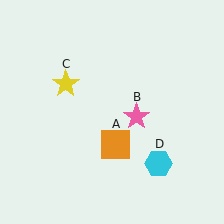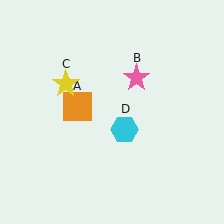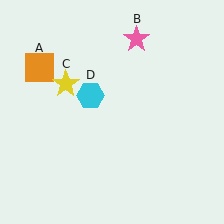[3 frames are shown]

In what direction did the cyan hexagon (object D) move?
The cyan hexagon (object D) moved up and to the left.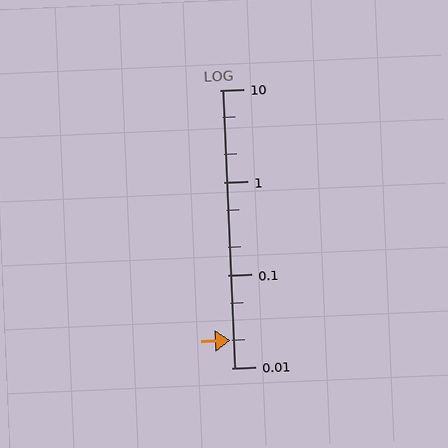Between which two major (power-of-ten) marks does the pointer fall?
The pointer is between 0.01 and 0.1.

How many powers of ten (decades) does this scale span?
The scale spans 3 decades, from 0.01 to 10.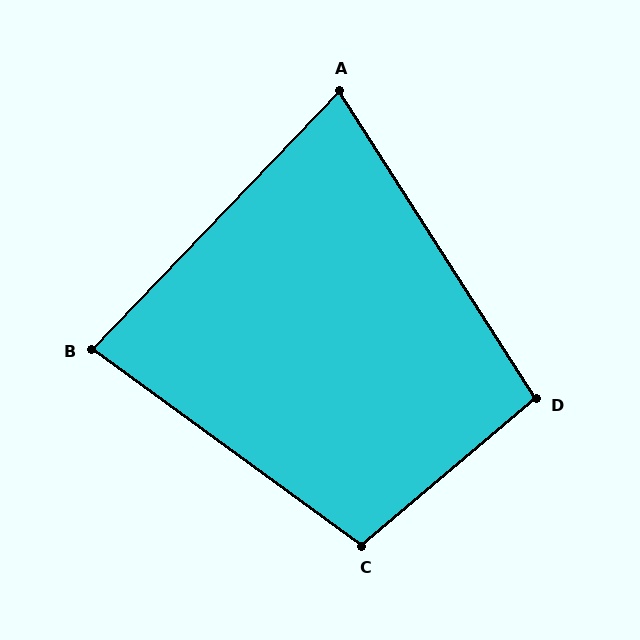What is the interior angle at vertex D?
Approximately 98 degrees (obtuse).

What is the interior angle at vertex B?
Approximately 82 degrees (acute).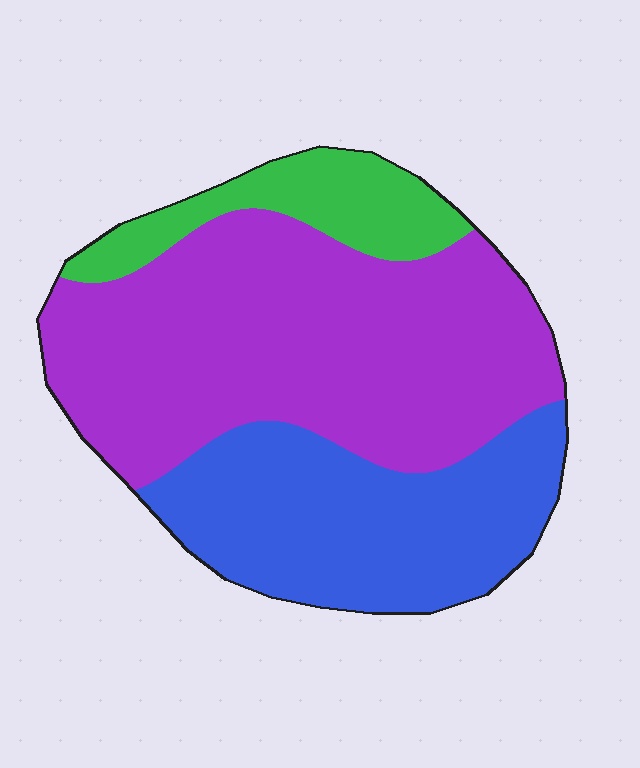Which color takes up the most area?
Purple, at roughly 55%.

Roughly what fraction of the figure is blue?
Blue covers about 30% of the figure.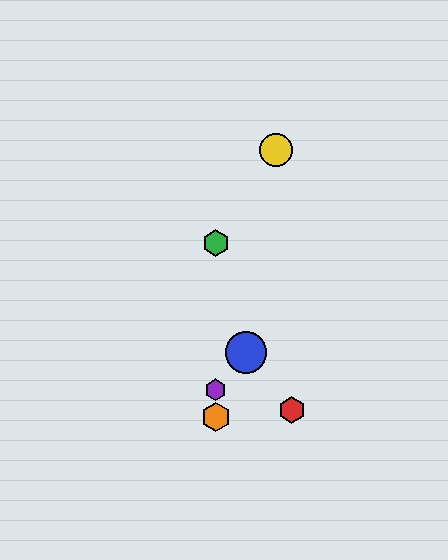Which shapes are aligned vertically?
The green hexagon, the purple hexagon, the orange hexagon are aligned vertically.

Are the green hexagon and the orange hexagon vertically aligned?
Yes, both are at x≈216.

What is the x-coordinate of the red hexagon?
The red hexagon is at x≈292.